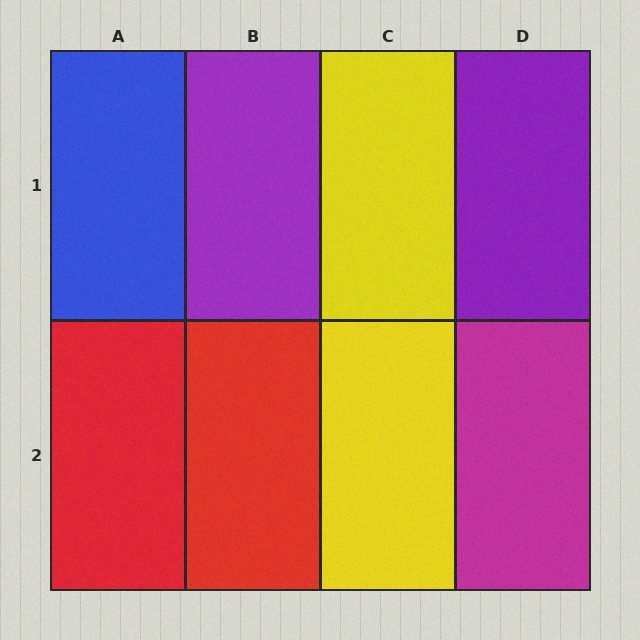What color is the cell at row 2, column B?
Red.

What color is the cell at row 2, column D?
Magenta.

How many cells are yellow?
2 cells are yellow.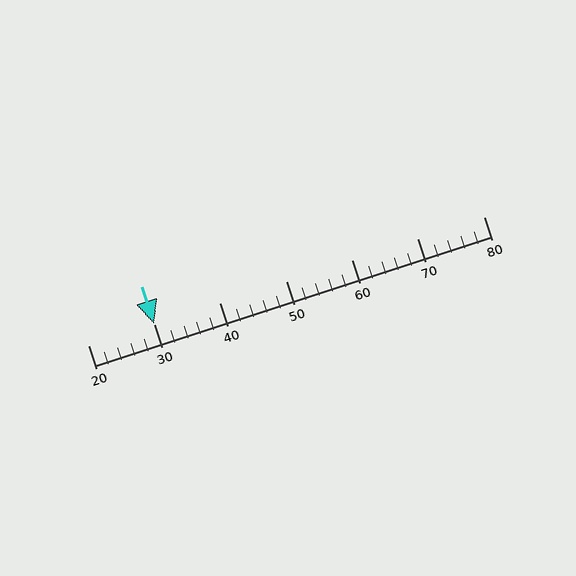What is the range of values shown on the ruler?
The ruler shows values from 20 to 80.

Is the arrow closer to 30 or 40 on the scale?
The arrow is closer to 30.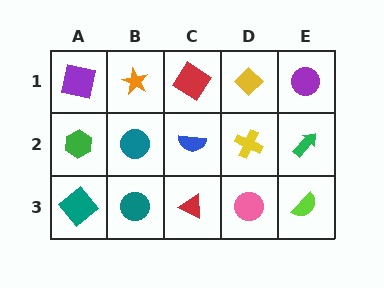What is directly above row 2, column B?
An orange star.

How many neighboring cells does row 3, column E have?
2.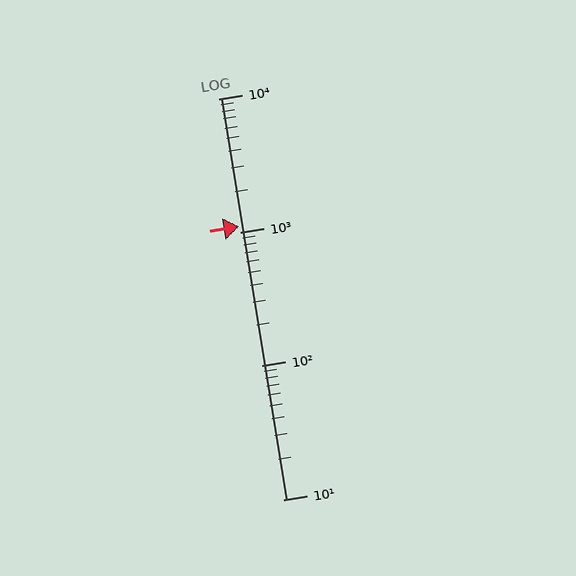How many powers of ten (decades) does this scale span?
The scale spans 3 decades, from 10 to 10000.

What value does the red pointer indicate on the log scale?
The pointer indicates approximately 1100.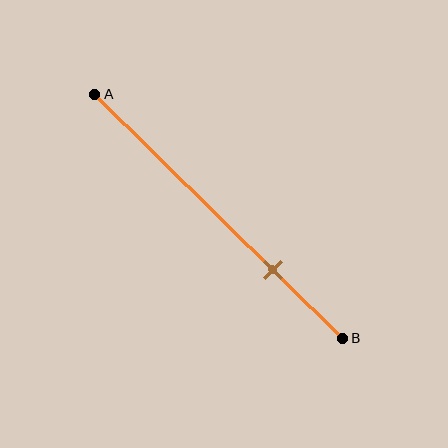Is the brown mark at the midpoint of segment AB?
No, the mark is at about 70% from A, not at the 50% midpoint.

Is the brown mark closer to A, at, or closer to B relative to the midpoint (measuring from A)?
The brown mark is closer to point B than the midpoint of segment AB.